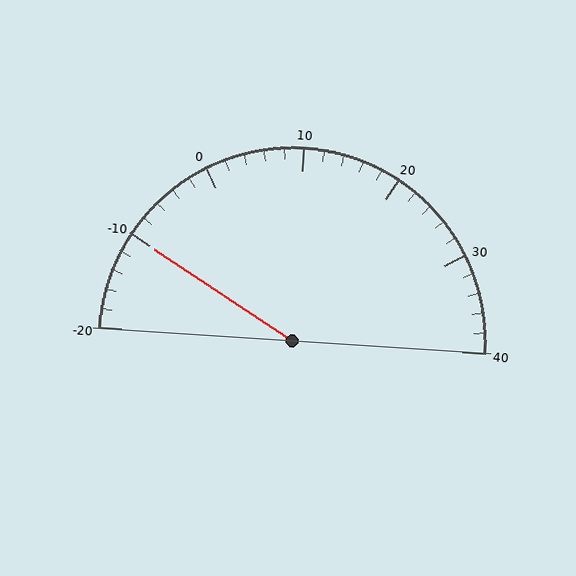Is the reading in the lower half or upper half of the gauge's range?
The reading is in the lower half of the range (-20 to 40).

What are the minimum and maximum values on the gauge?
The gauge ranges from -20 to 40.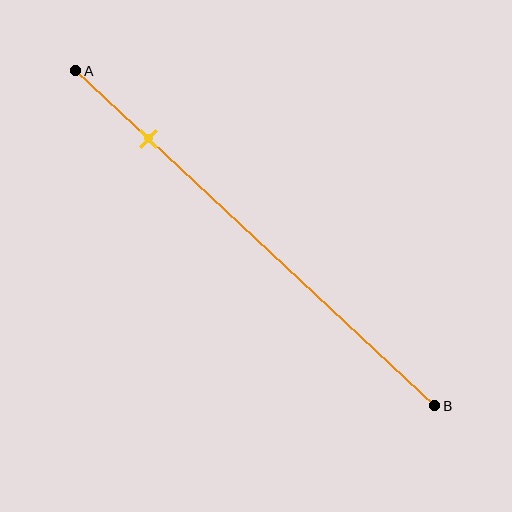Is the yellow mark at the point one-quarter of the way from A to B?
No, the mark is at about 20% from A, not at the 25% one-quarter point.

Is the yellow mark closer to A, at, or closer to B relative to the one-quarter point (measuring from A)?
The yellow mark is closer to point A than the one-quarter point of segment AB.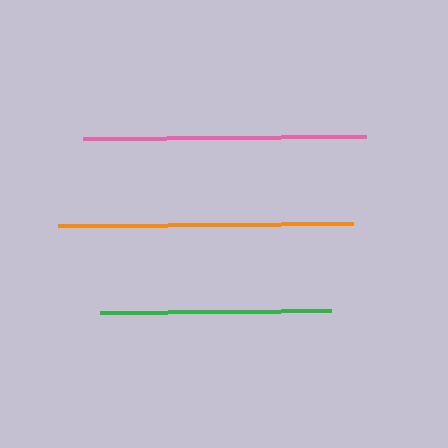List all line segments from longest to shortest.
From longest to shortest: orange, pink, green.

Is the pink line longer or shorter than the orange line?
The orange line is longer than the pink line.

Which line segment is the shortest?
The green line is the shortest at approximately 232 pixels.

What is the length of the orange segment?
The orange segment is approximately 295 pixels long.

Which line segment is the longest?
The orange line is the longest at approximately 295 pixels.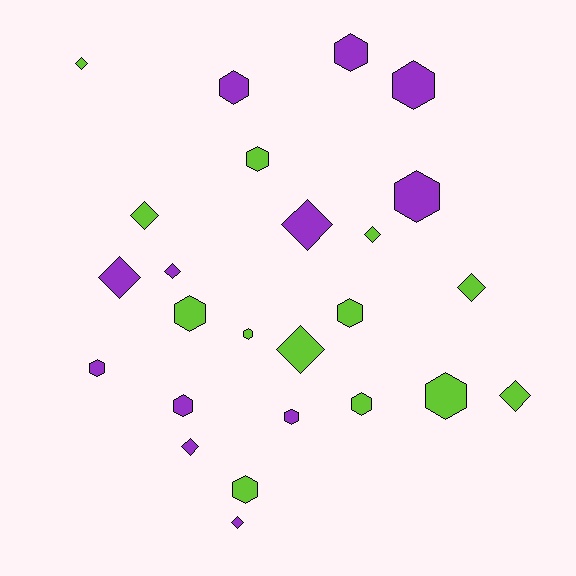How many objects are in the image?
There are 25 objects.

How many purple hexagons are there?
There are 7 purple hexagons.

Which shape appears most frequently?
Hexagon, with 14 objects.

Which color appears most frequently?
Lime, with 13 objects.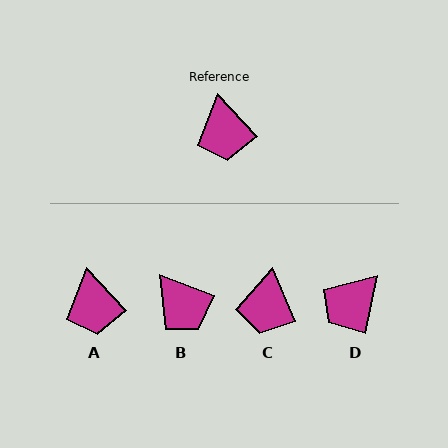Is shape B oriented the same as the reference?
No, it is off by about 26 degrees.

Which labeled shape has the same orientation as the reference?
A.